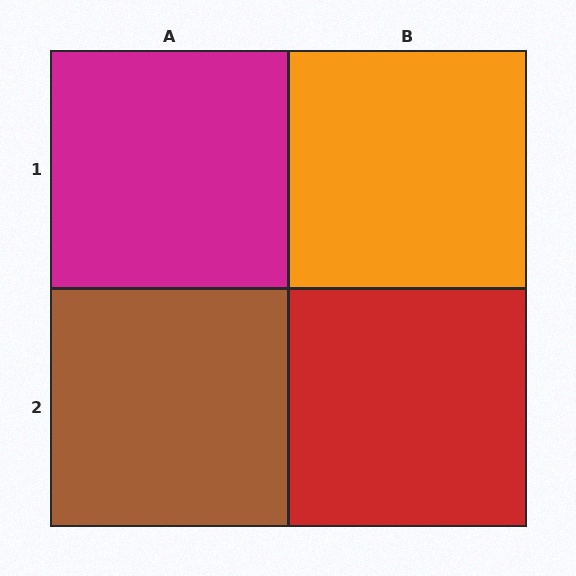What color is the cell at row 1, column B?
Orange.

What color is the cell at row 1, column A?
Magenta.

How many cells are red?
1 cell is red.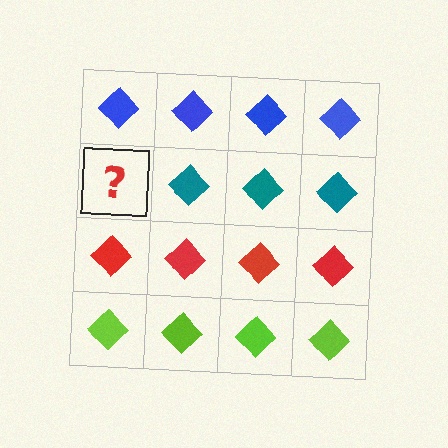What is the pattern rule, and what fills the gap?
The rule is that each row has a consistent color. The gap should be filled with a teal diamond.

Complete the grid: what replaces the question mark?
The question mark should be replaced with a teal diamond.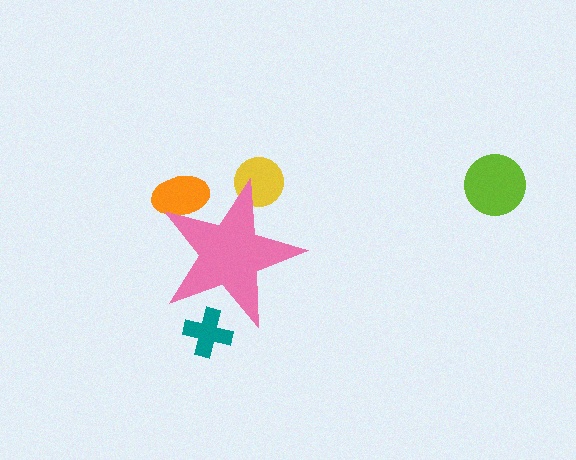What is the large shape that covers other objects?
A pink star.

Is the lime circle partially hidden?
No, the lime circle is fully visible.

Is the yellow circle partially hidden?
Yes, the yellow circle is partially hidden behind the pink star.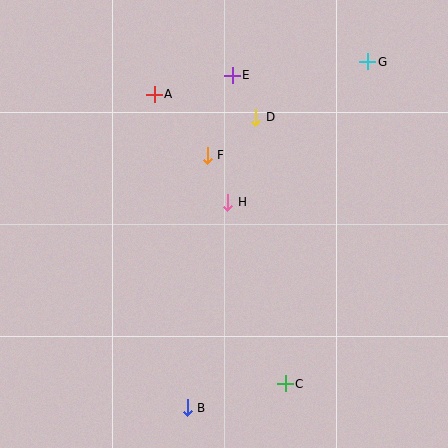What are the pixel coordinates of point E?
Point E is at (232, 75).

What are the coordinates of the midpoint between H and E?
The midpoint between H and E is at (230, 139).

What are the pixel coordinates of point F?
Point F is at (207, 155).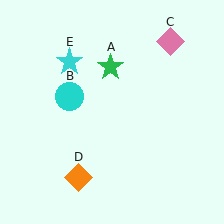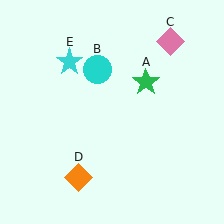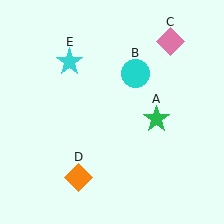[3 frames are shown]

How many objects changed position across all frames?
2 objects changed position: green star (object A), cyan circle (object B).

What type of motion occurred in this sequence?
The green star (object A), cyan circle (object B) rotated clockwise around the center of the scene.